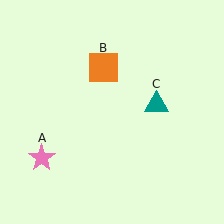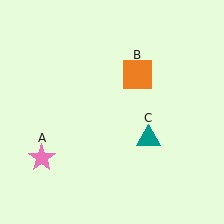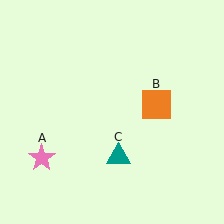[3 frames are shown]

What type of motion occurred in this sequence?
The orange square (object B), teal triangle (object C) rotated clockwise around the center of the scene.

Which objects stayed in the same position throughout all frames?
Pink star (object A) remained stationary.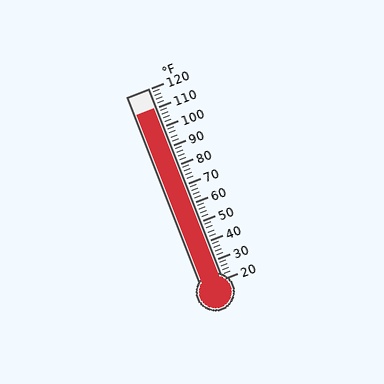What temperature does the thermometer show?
The thermometer shows approximately 110°F.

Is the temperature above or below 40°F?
The temperature is above 40°F.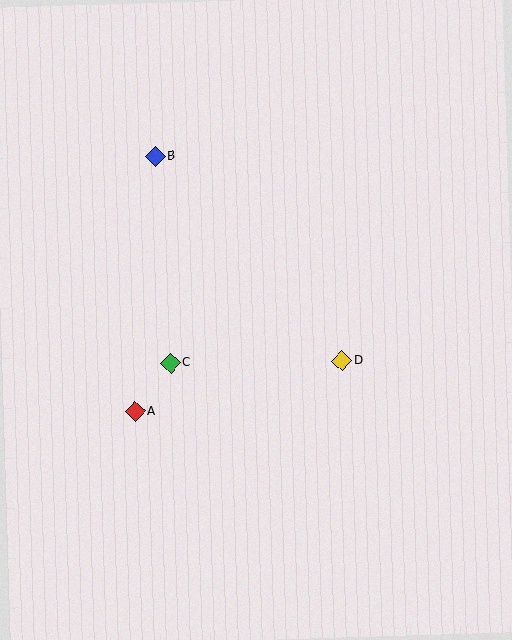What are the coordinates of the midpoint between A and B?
The midpoint between A and B is at (145, 284).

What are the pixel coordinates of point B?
Point B is at (155, 156).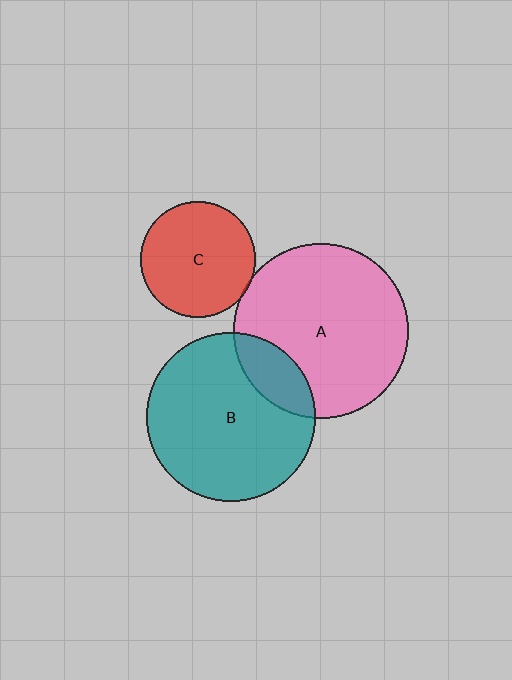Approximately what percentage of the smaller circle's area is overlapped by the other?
Approximately 5%.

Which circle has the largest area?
Circle A (pink).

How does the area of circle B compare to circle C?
Approximately 2.1 times.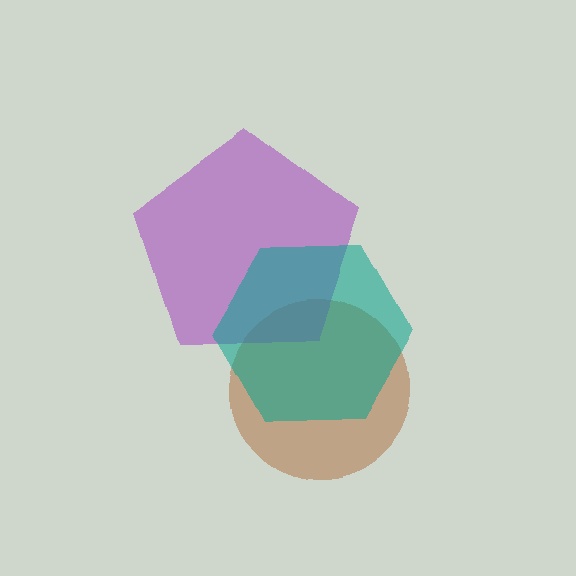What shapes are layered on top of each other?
The layered shapes are: a brown circle, a purple pentagon, a teal hexagon.